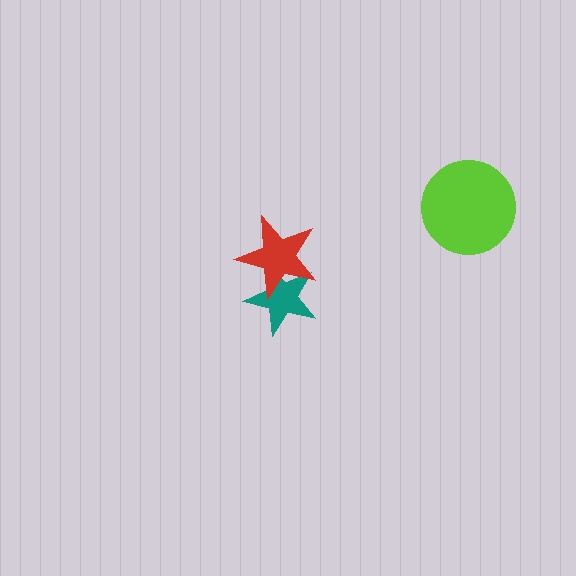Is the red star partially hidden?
No, no other shape covers it.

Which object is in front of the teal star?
The red star is in front of the teal star.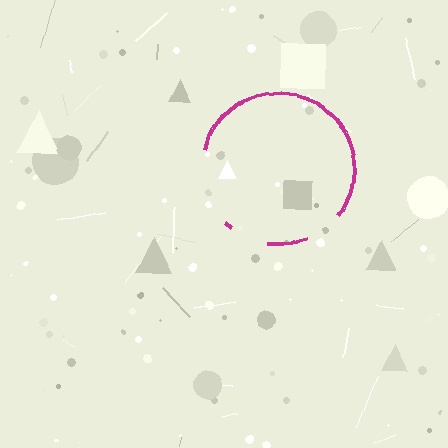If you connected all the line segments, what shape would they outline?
They would outline a circle.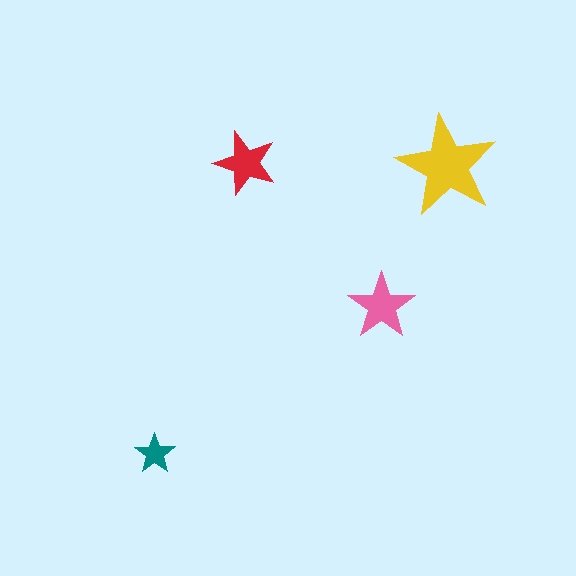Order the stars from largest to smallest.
the yellow one, the pink one, the red one, the teal one.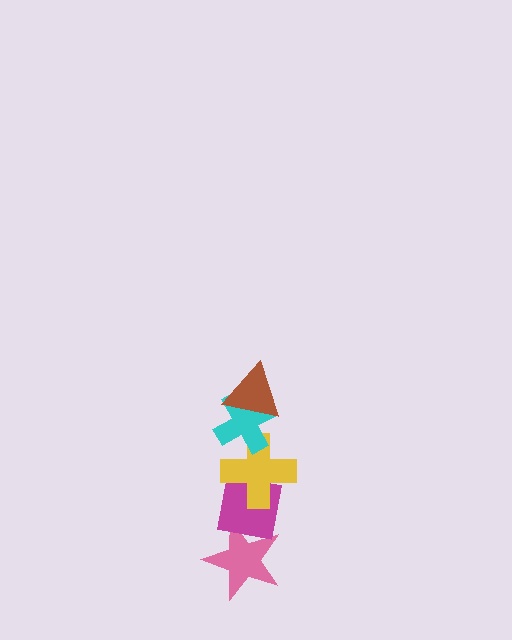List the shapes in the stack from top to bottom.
From top to bottom: the brown triangle, the cyan cross, the yellow cross, the magenta square, the pink star.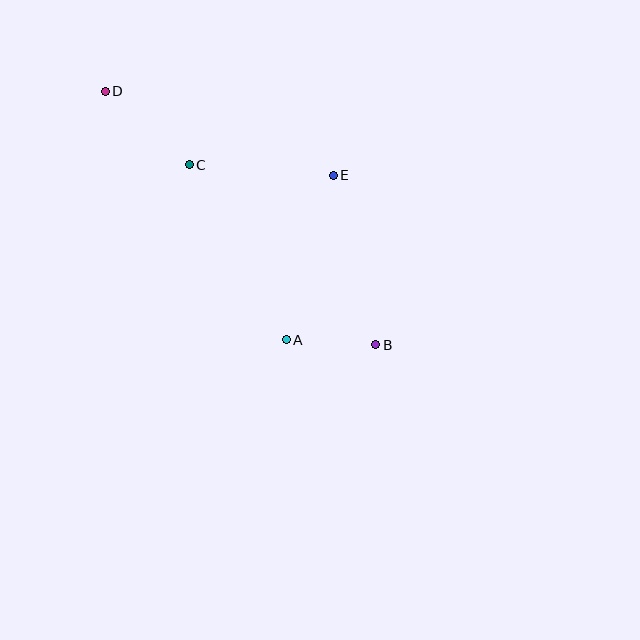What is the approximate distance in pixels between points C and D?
The distance between C and D is approximately 112 pixels.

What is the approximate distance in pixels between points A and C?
The distance between A and C is approximately 200 pixels.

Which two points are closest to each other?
Points A and B are closest to each other.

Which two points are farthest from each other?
Points B and D are farthest from each other.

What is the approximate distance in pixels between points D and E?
The distance between D and E is approximately 243 pixels.